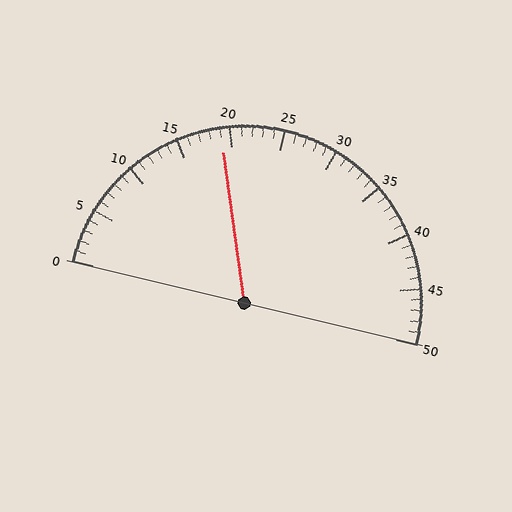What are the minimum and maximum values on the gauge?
The gauge ranges from 0 to 50.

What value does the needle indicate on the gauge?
The needle indicates approximately 19.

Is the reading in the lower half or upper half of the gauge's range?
The reading is in the lower half of the range (0 to 50).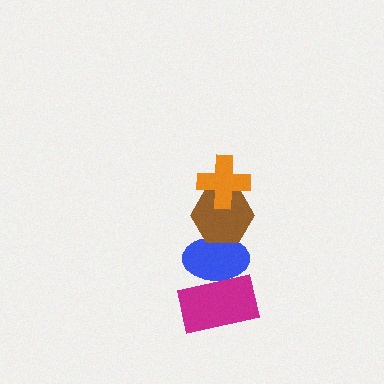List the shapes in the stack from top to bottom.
From top to bottom: the orange cross, the brown hexagon, the blue ellipse, the magenta rectangle.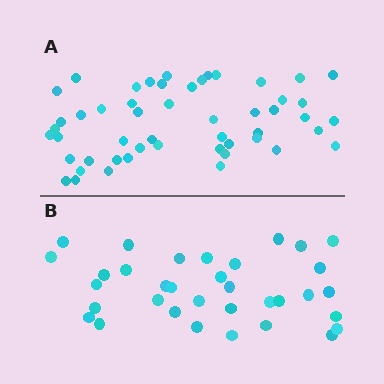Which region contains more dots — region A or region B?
Region A (the top region) has more dots.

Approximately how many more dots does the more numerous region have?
Region A has approximately 15 more dots than region B.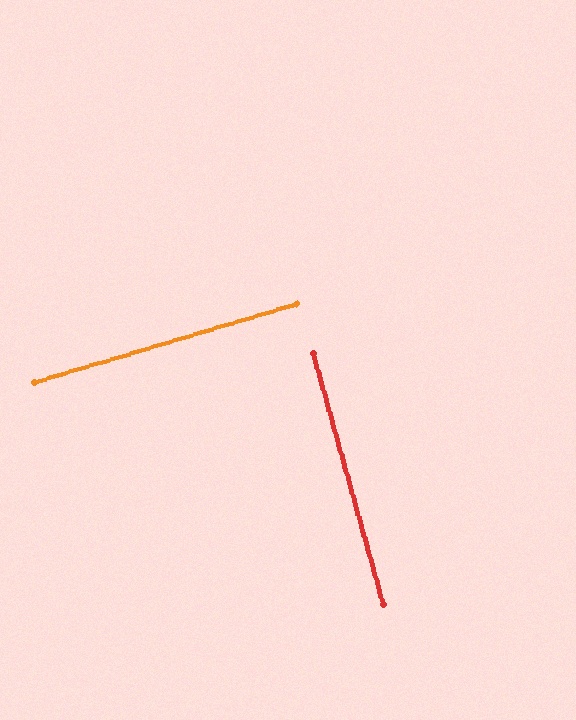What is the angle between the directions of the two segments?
Approximately 89 degrees.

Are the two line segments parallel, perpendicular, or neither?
Perpendicular — they meet at approximately 89°.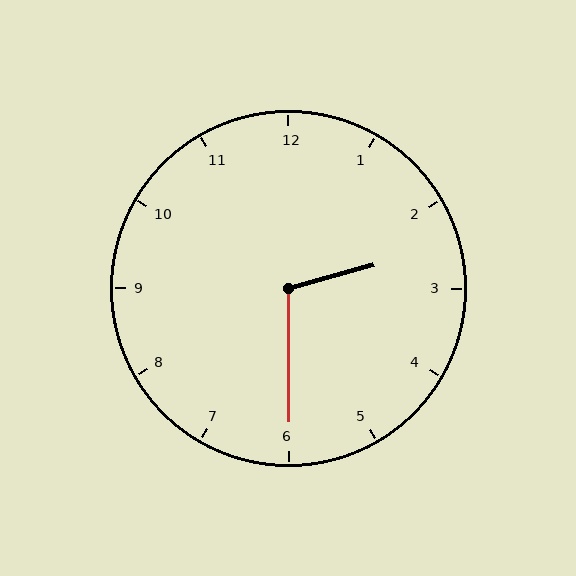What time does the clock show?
2:30.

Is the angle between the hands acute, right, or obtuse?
It is obtuse.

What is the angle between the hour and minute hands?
Approximately 105 degrees.